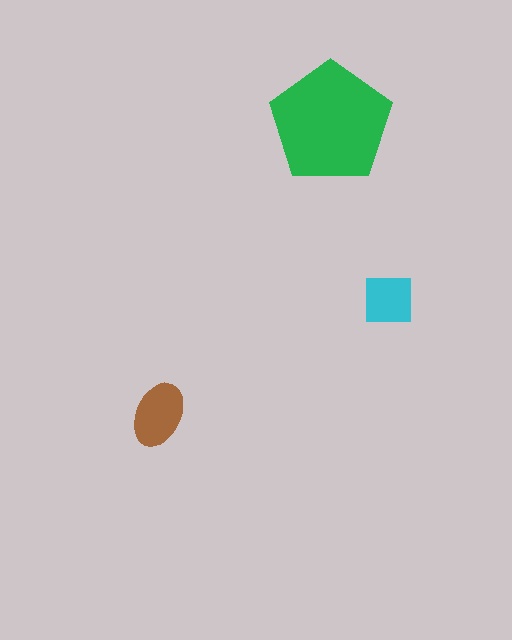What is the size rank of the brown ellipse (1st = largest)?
2nd.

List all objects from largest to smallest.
The green pentagon, the brown ellipse, the cyan square.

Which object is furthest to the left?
The brown ellipse is leftmost.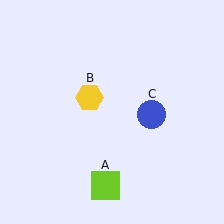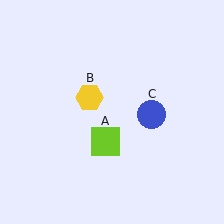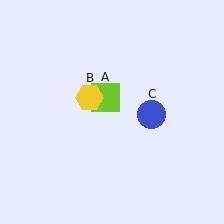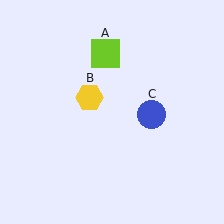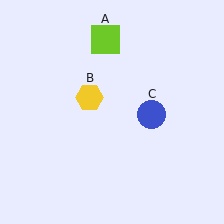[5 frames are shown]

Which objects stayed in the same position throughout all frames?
Yellow hexagon (object B) and blue circle (object C) remained stationary.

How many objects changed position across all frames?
1 object changed position: lime square (object A).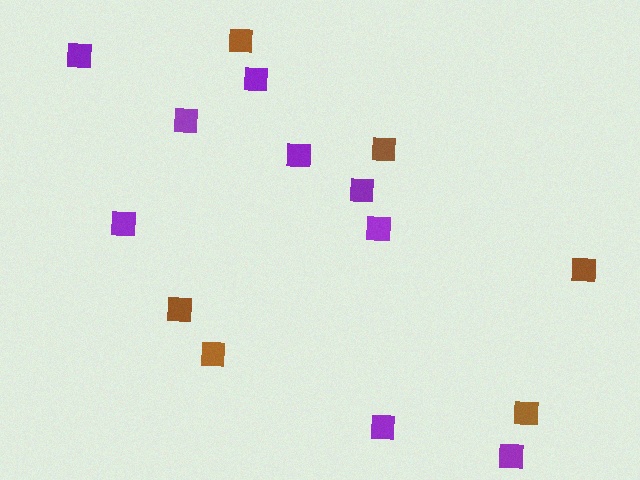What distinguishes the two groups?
There are 2 groups: one group of purple squares (9) and one group of brown squares (6).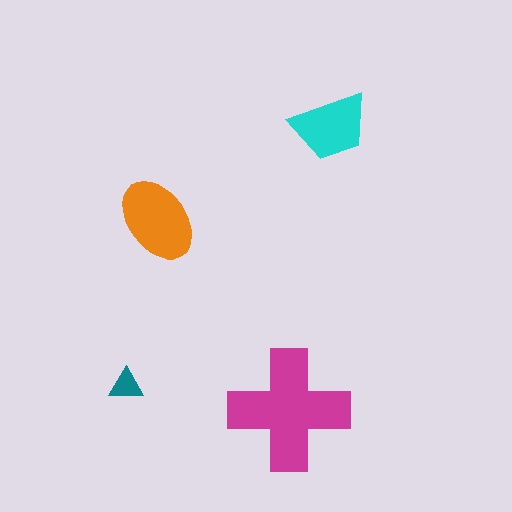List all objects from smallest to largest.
The teal triangle, the cyan trapezoid, the orange ellipse, the magenta cross.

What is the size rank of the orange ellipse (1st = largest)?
2nd.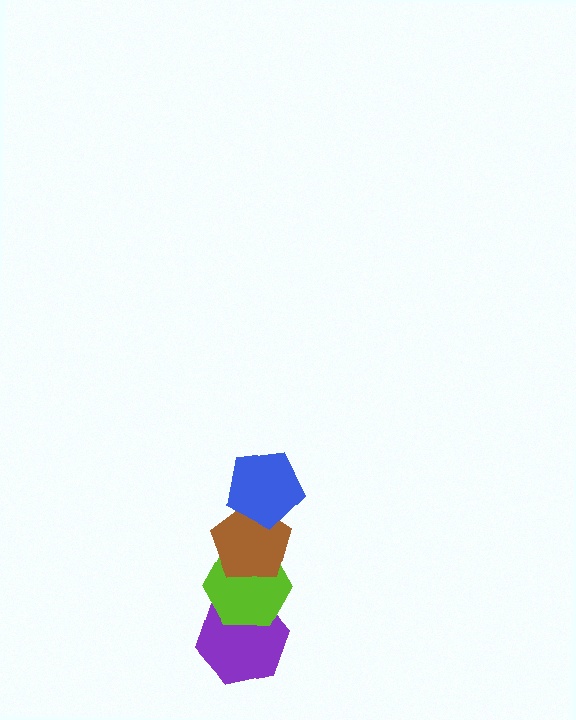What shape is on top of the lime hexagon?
The brown pentagon is on top of the lime hexagon.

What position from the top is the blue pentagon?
The blue pentagon is 1st from the top.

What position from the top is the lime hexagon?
The lime hexagon is 3rd from the top.